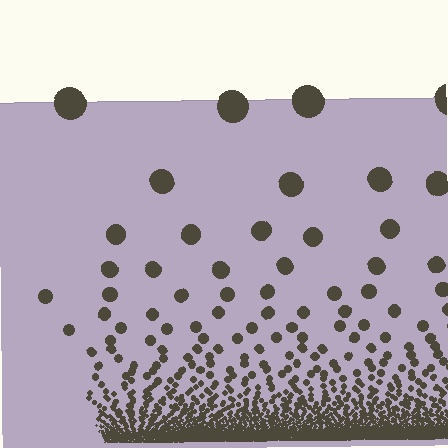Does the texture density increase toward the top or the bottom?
Density increases toward the bottom.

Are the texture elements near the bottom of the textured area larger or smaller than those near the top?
Smaller. The gradient is inverted — elements near the bottom are smaller and denser.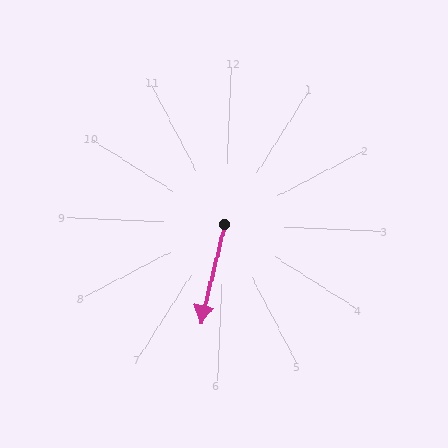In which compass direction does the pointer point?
South.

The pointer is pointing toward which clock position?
Roughly 6 o'clock.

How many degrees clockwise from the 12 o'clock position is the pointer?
Approximately 191 degrees.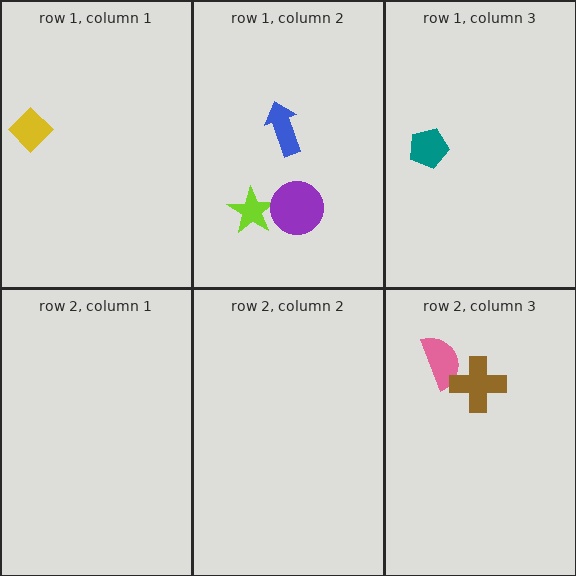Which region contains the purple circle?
The row 1, column 2 region.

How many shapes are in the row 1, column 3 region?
1.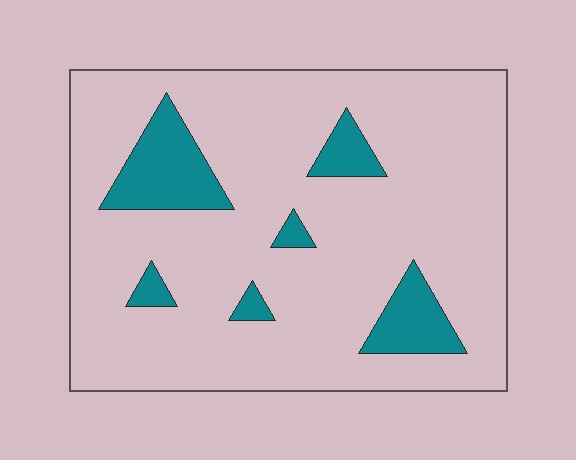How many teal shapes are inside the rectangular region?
6.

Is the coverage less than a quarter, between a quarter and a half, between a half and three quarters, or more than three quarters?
Less than a quarter.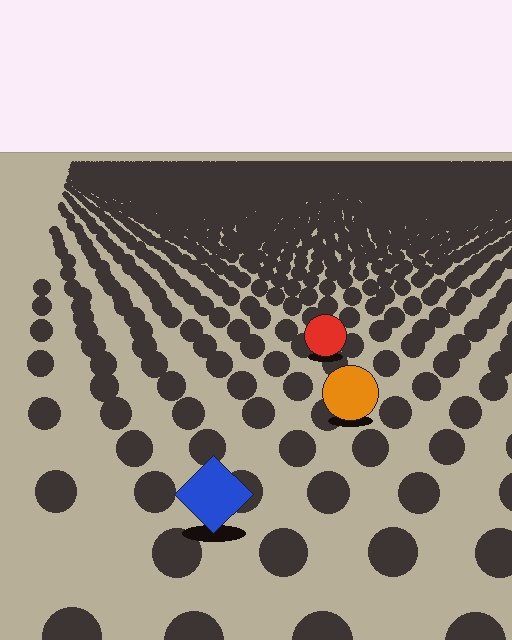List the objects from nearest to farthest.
From nearest to farthest: the blue diamond, the orange circle, the red circle.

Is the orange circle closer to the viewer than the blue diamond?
No. The blue diamond is closer — you can tell from the texture gradient: the ground texture is coarser near it.